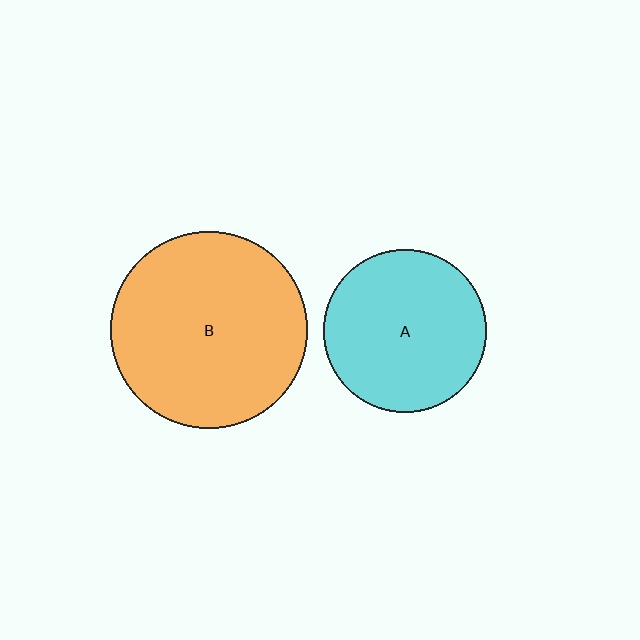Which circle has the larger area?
Circle B (orange).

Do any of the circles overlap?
No, none of the circles overlap.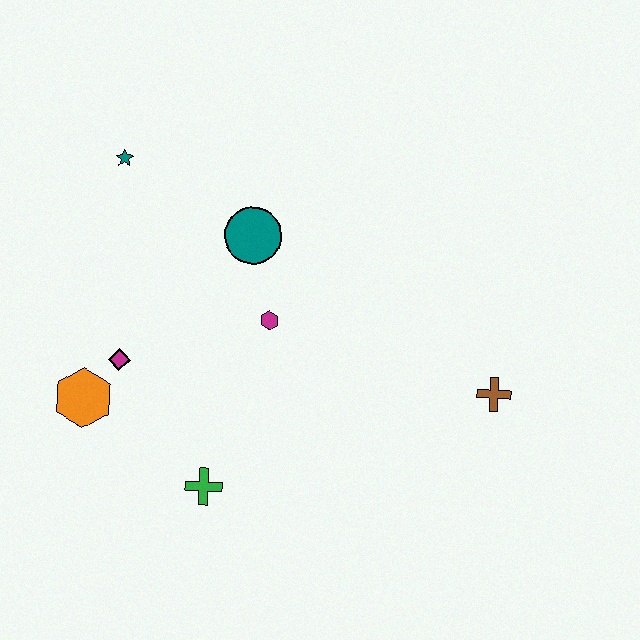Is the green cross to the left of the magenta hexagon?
Yes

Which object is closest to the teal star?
The teal circle is closest to the teal star.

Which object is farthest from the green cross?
The teal star is farthest from the green cross.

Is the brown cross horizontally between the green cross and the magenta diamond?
No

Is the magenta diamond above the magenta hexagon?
No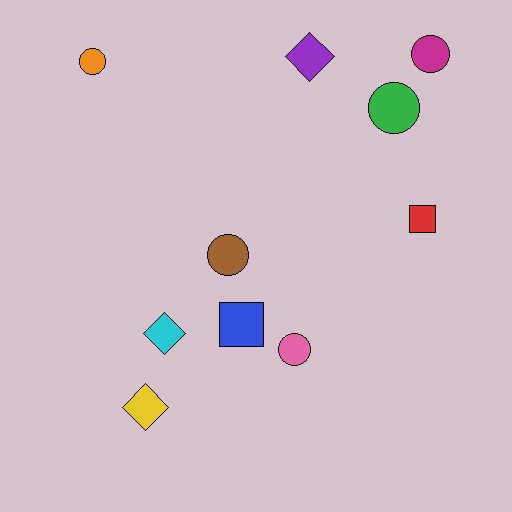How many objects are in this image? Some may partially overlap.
There are 10 objects.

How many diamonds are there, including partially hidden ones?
There are 3 diamonds.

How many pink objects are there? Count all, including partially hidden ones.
There is 1 pink object.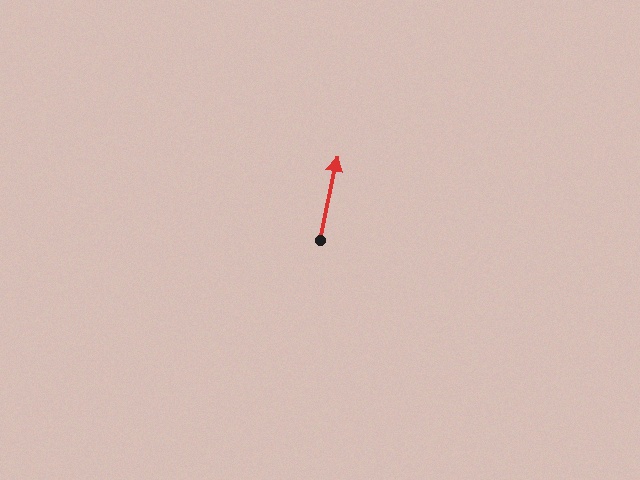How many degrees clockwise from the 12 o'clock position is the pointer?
Approximately 12 degrees.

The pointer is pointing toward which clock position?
Roughly 12 o'clock.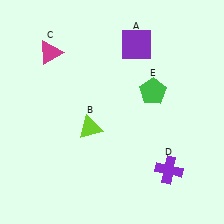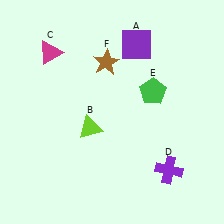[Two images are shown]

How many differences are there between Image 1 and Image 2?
There is 1 difference between the two images.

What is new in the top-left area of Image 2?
A brown star (F) was added in the top-left area of Image 2.